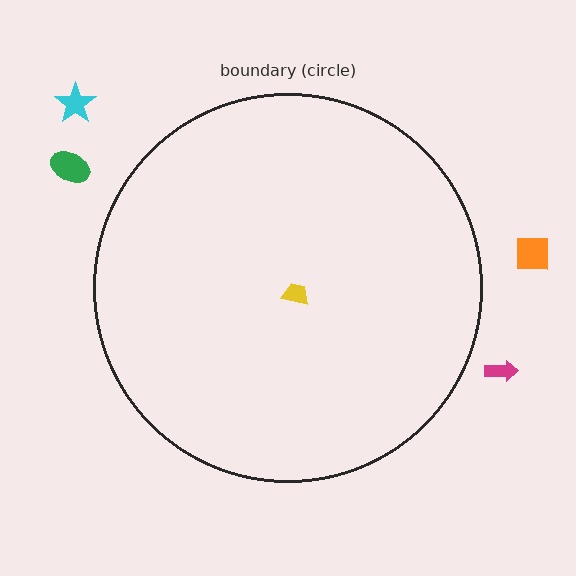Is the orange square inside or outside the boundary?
Outside.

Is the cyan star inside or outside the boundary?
Outside.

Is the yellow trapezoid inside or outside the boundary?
Inside.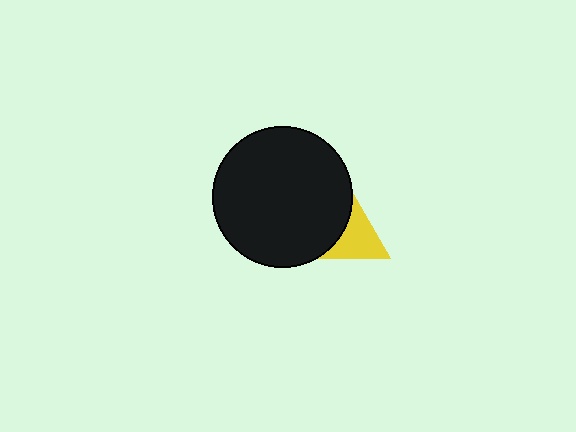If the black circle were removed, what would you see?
You would see the complete yellow triangle.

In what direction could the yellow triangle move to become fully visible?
The yellow triangle could move right. That would shift it out from behind the black circle entirely.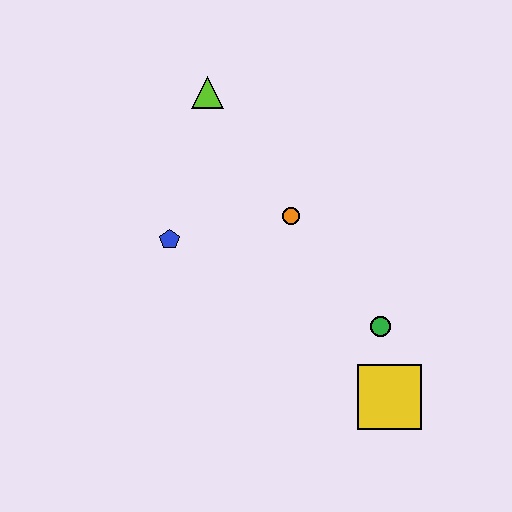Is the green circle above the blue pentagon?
No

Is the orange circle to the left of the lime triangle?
No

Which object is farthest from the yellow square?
The lime triangle is farthest from the yellow square.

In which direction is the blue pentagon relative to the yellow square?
The blue pentagon is to the left of the yellow square.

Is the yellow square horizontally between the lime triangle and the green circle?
No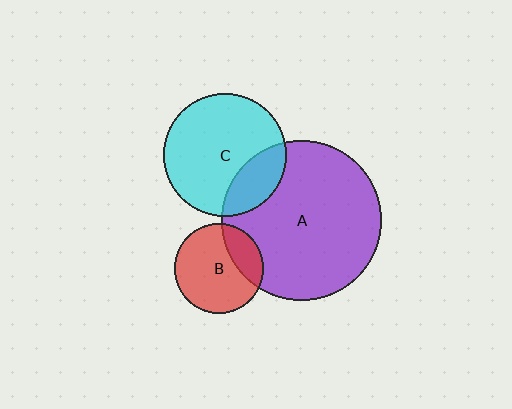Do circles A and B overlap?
Yes.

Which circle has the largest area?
Circle A (purple).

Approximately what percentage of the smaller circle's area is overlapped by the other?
Approximately 25%.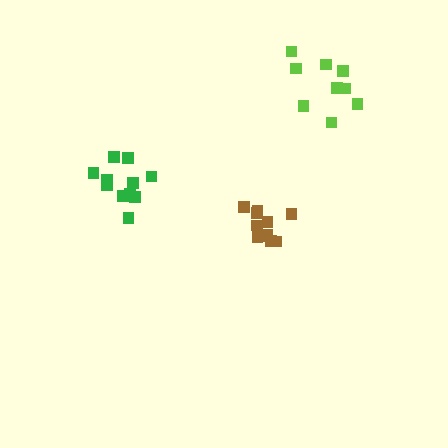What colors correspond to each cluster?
The clusters are colored: brown, lime, green.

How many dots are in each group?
Group 1: 11 dots, Group 2: 9 dots, Group 3: 12 dots (32 total).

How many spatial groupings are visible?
There are 3 spatial groupings.